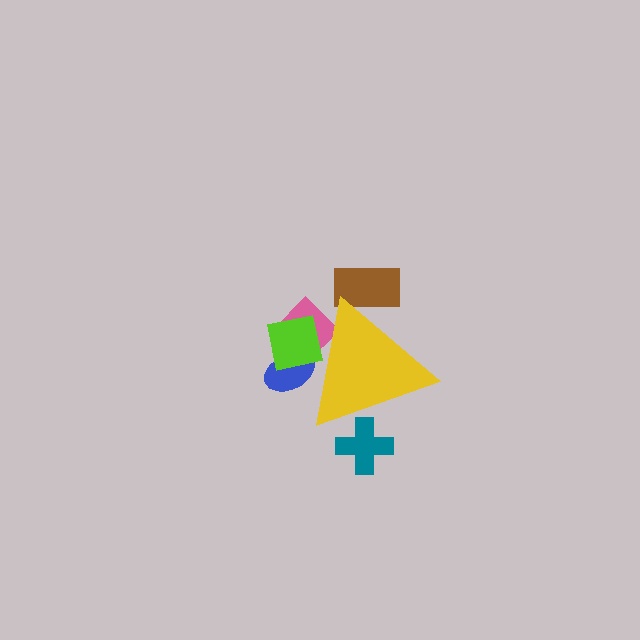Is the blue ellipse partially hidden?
Yes, the blue ellipse is partially hidden behind the yellow triangle.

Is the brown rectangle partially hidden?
Yes, the brown rectangle is partially hidden behind the yellow triangle.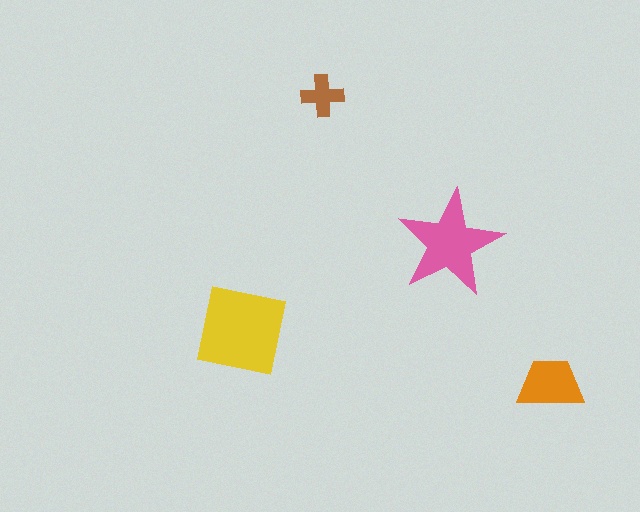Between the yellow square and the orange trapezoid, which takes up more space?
The yellow square.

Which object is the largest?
The yellow square.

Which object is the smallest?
The brown cross.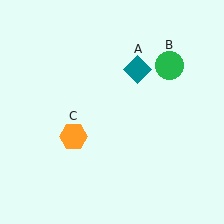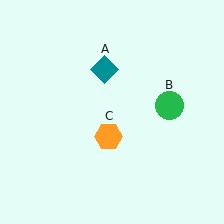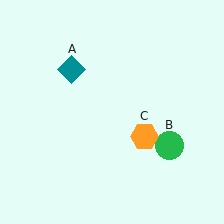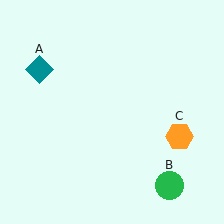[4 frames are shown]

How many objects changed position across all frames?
3 objects changed position: teal diamond (object A), green circle (object B), orange hexagon (object C).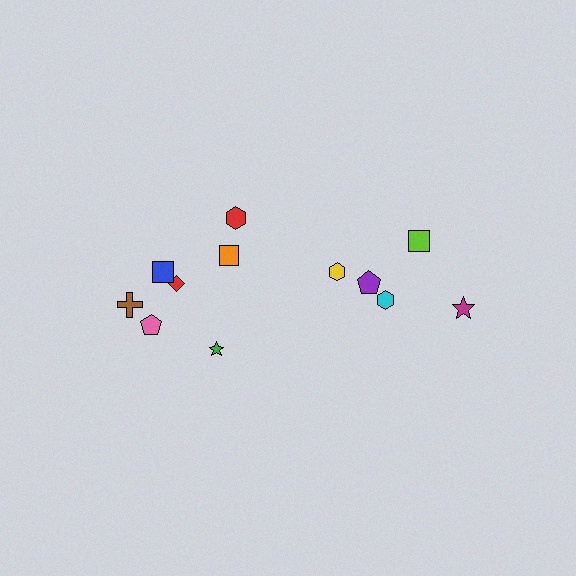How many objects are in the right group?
There are 5 objects.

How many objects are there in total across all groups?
There are 12 objects.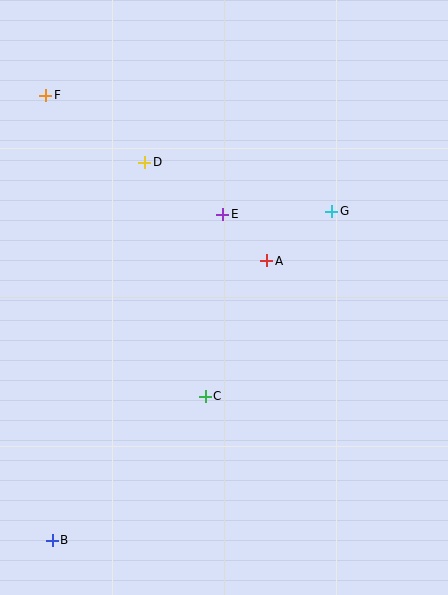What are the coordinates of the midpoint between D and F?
The midpoint between D and F is at (95, 129).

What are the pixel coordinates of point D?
Point D is at (145, 162).